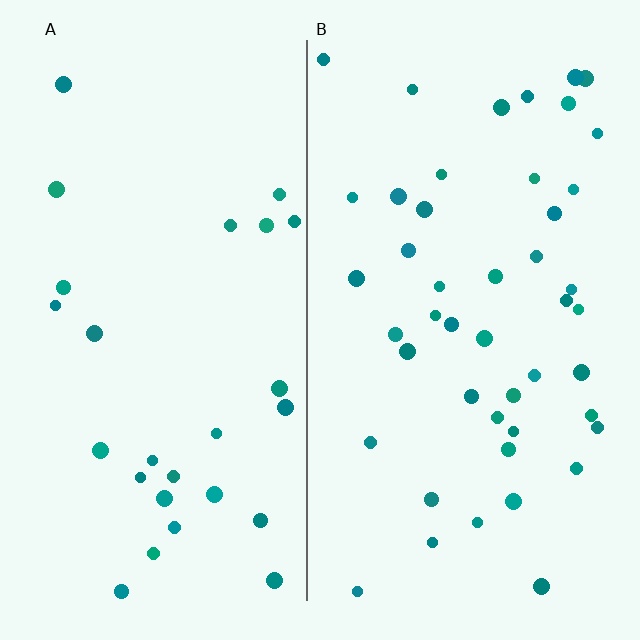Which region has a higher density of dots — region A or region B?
B (the right).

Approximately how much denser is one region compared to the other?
Approximately 1.8× — region B over region A.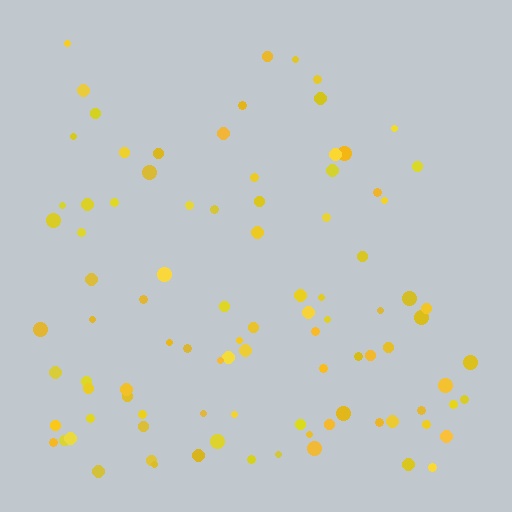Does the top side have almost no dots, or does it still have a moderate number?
Still a moderate number, just noticeably fewer than the bottom.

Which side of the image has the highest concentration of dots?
The bottom.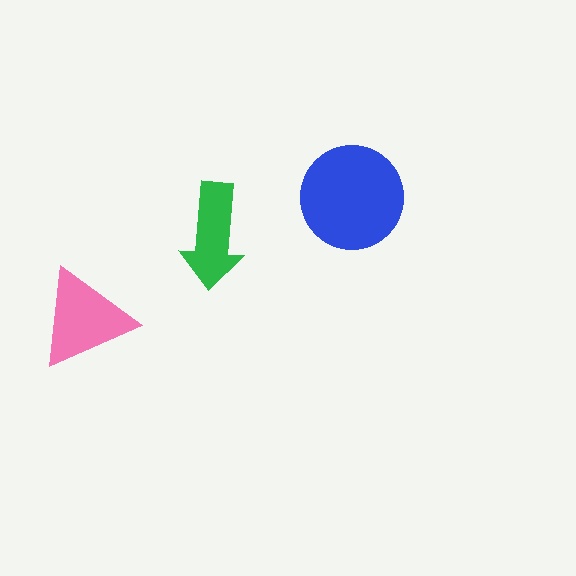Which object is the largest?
The blue circle.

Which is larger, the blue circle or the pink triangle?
The blue circle.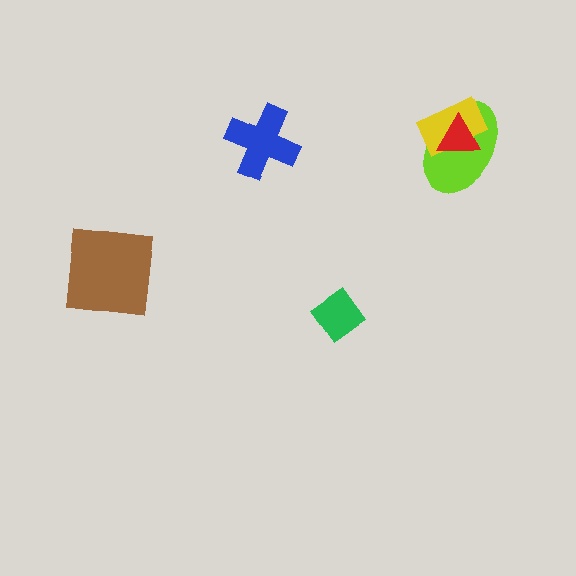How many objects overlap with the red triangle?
2 objects overlap with the red triangle.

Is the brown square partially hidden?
No, no other shape covers it.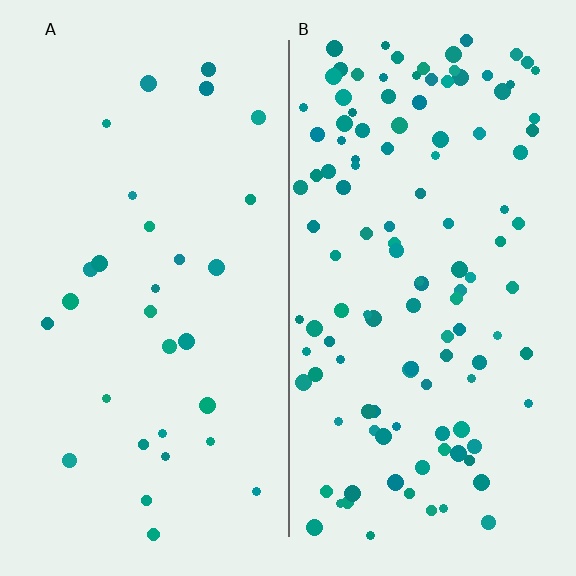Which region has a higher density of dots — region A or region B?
B (the right).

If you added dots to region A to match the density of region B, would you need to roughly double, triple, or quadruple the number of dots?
Approximately quadruple.